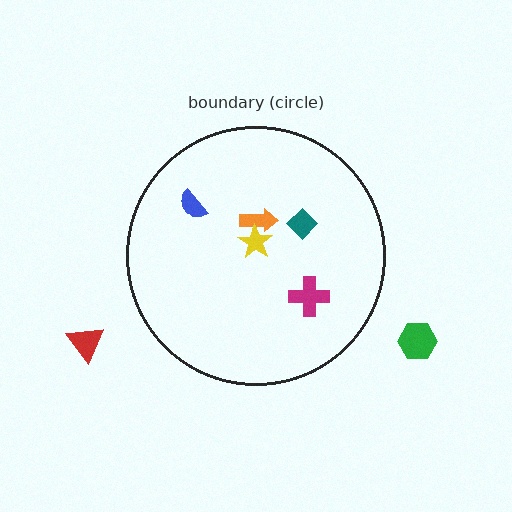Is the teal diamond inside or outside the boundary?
Inside.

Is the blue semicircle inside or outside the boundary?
Inside.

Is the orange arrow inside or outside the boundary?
Inside.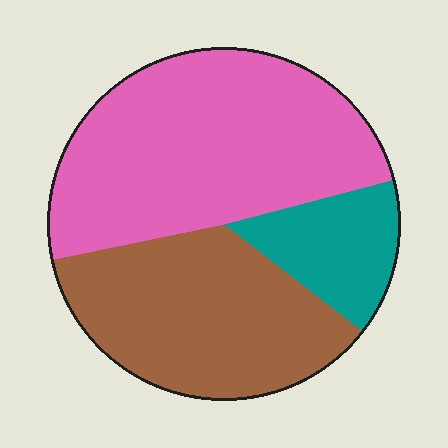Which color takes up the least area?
Teal, at roughly 15%.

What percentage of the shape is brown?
Brown covers around 35% of the shape.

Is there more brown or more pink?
Pink.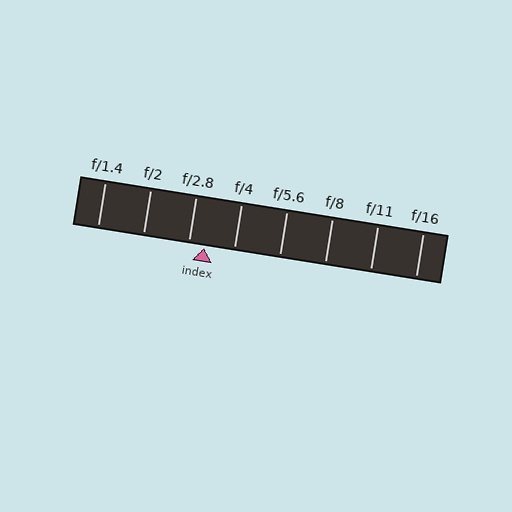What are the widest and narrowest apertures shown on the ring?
The widest aperture shown is f/1.4 and the narrowest is f/16.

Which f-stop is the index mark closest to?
The index mark is closest to f/2.8.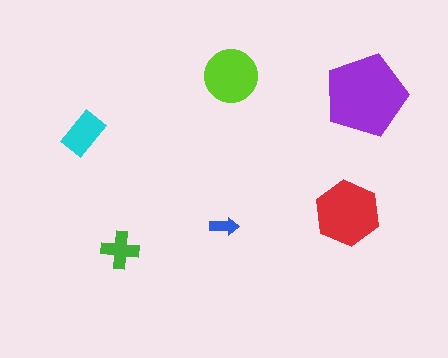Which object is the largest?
The purple pentagon.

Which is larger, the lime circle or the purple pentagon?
The purple pentagon.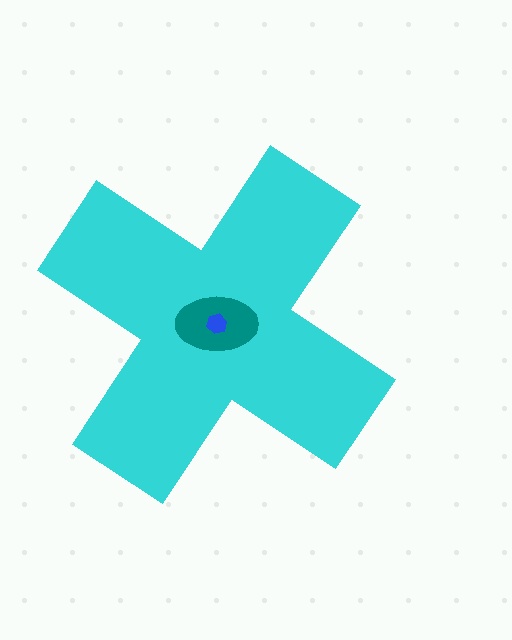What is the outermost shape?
The cyan cross.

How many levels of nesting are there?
3.